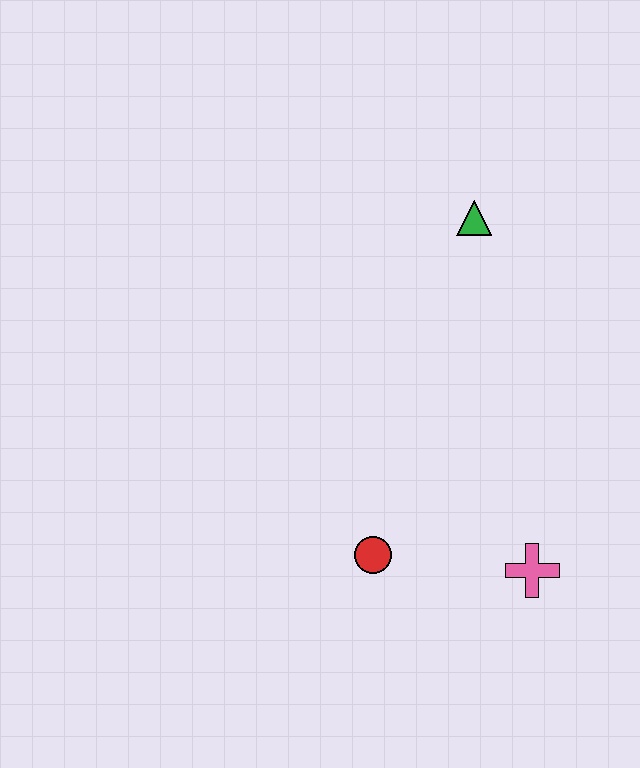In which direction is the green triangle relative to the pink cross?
The green triangle is above the pink cross.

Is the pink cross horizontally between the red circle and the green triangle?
No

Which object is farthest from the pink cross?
The green triangle is farthest from the pink cross.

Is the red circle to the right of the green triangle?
No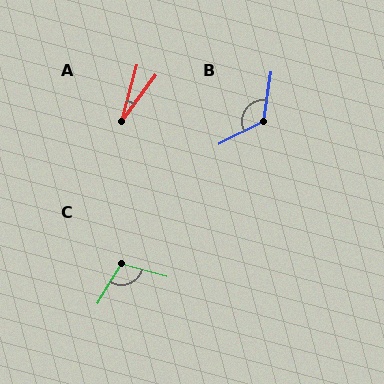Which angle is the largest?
B, at approximately 126 degrees.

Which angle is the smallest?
A, at approximately 21 degrees.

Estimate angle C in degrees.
Approximately 105 degrees.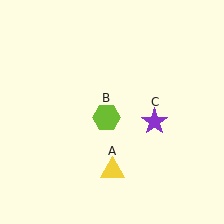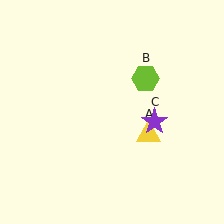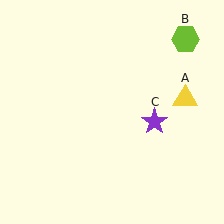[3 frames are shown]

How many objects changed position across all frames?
2 objects changed position: yellow triangle (object A), lime hexagon (object B).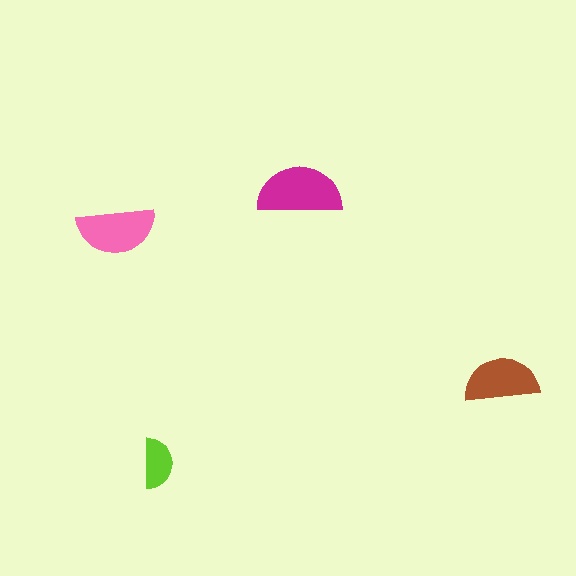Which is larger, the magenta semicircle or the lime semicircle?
The magenta one.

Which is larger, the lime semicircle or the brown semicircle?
The brown one.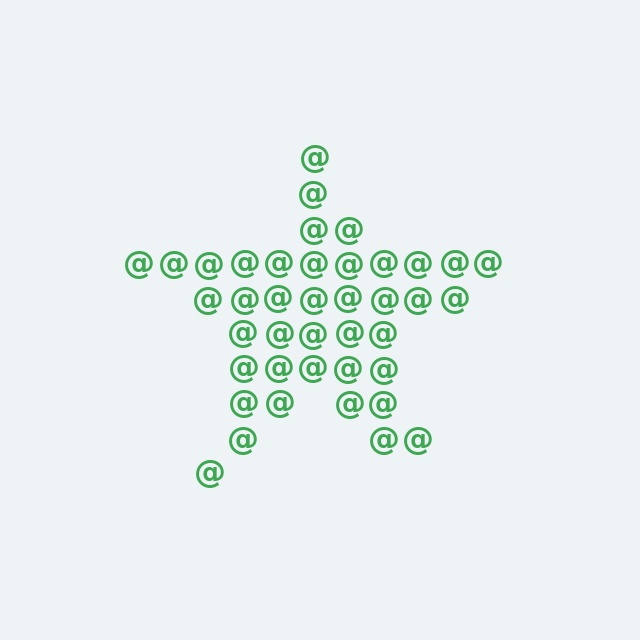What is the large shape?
The large shape is a star.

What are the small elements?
The small elements are at signs.